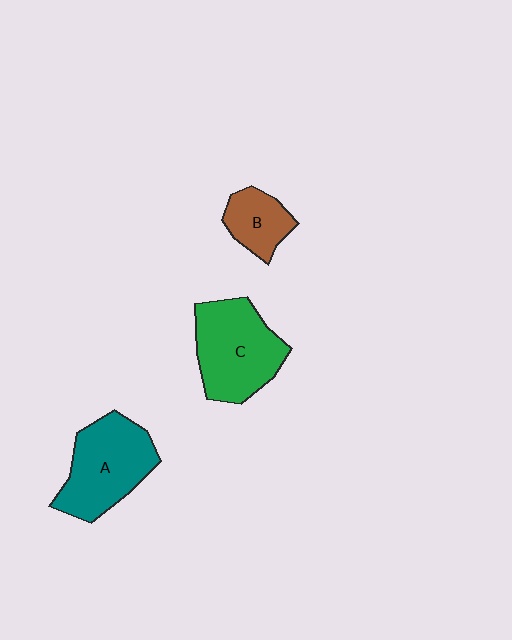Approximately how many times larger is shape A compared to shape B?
Approximately 2.0 times.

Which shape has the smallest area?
Shape B (brown).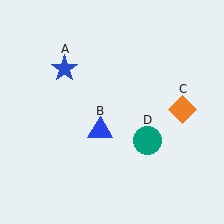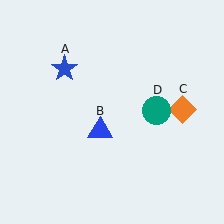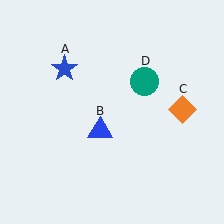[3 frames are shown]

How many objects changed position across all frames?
1 object changed position: teal circle (object D).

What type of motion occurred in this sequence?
The teal circle (object D) rotated counterclockwise around the center of the scene.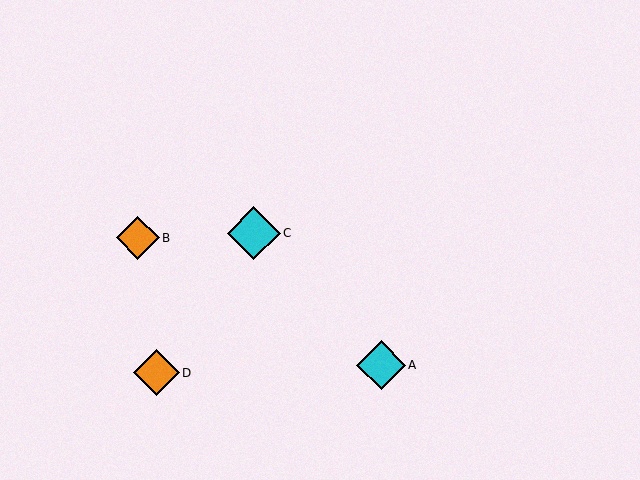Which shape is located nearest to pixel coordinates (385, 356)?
The cyan diamond (labeled A) at (381, 365) is nearest to that location.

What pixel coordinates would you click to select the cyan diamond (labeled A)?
Click at (381, 365) to select the cyan diamond A.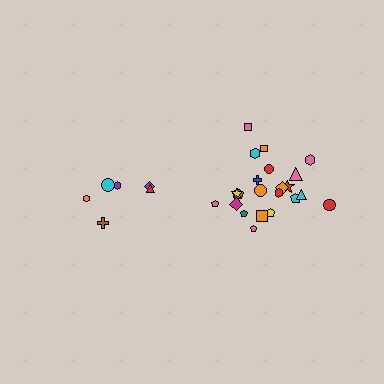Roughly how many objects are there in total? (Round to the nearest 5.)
Roughly 30 objects in total.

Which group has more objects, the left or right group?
The right group.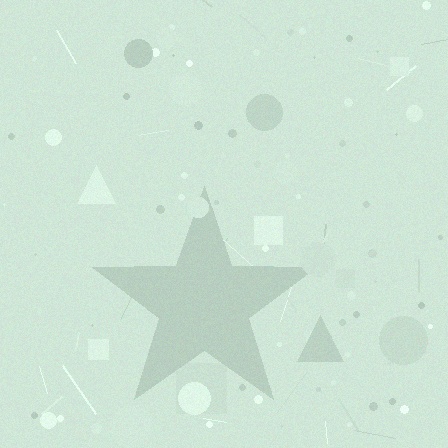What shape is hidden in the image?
A star is hidden in the image.